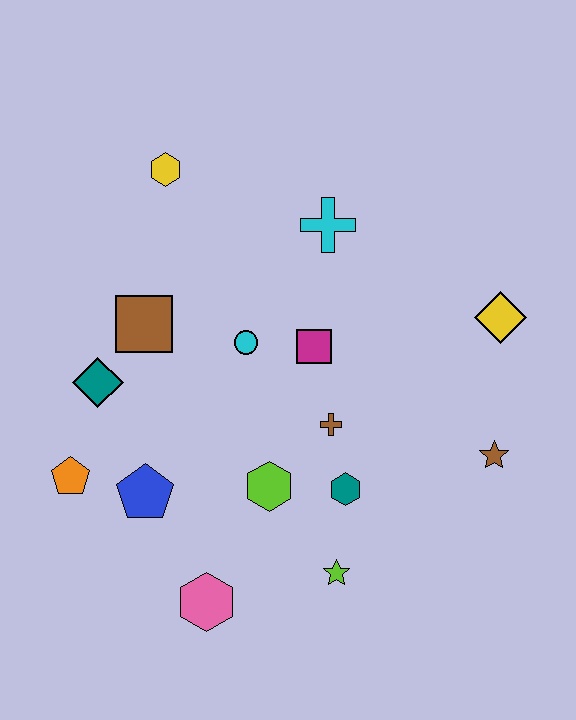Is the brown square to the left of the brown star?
Yes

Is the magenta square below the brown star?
No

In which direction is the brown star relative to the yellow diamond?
The brown star is below the yellow diamond.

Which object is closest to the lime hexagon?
The teal hexagon is closest to the lime hexagon.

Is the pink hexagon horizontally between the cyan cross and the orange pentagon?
Yes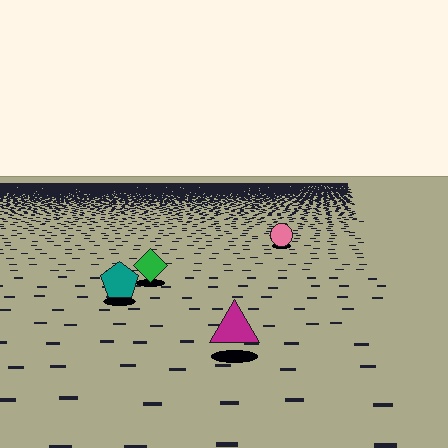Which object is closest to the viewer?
The magenta triangle is closest. The texture marks near it are larger and more spread out.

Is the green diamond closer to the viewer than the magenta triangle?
No. The magenta triangle is closer — you can tell from the texture gradient: the ground texture is coarser near it.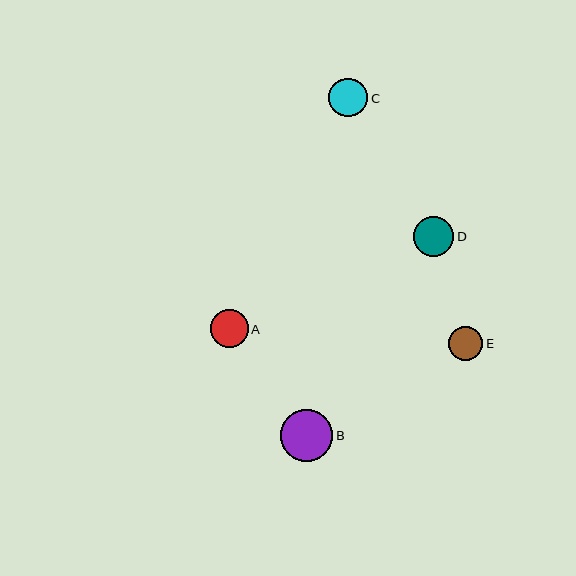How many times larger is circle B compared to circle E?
Circle B is approximately 1.5 times the size of circle E.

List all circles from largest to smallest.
From largest to smallest: B, D, C, A, E.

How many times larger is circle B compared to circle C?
Circle B is approximately 1.4 times the size of circle C.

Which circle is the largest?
Circle B is the largest with a size of approximately 53 pixels.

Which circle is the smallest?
Circle E is the smallest with a size of approximately 34 pixels.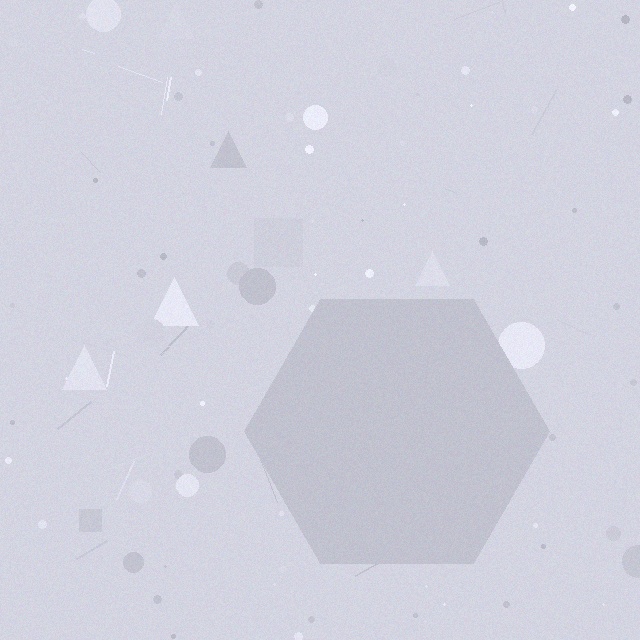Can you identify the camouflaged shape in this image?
The camouflaged shape is a hexagon.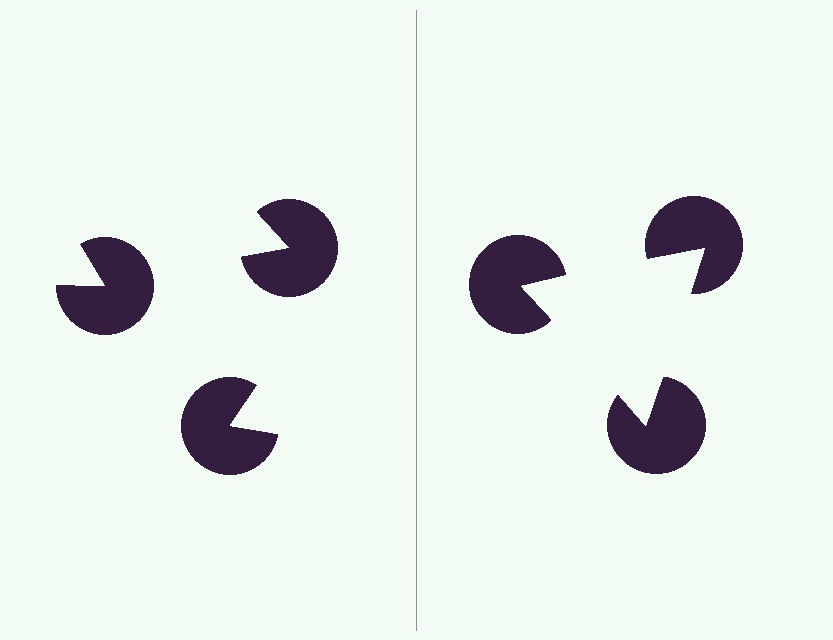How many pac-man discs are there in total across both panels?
6 — 3 on each side.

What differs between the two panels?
The pac-man discs are positioned identically on both sides; only the wedge orientations differ. On the right they align to a triangle; on the left they are misaligned.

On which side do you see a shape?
An illusory triangle appears on the right side. On the left side the wedge cuts are rotated, so no coherent shape forms.